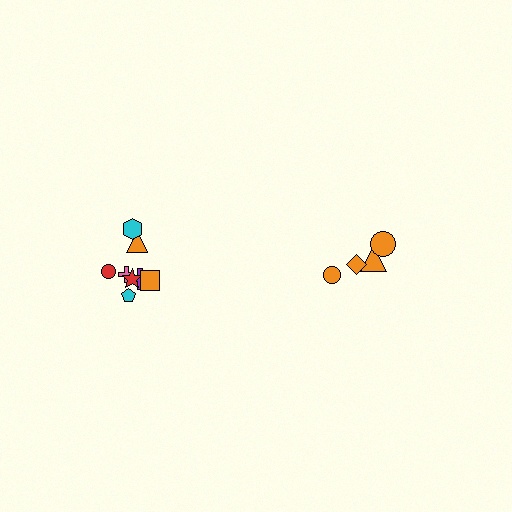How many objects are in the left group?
There are 8 objects.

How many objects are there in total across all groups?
There are 12 objects.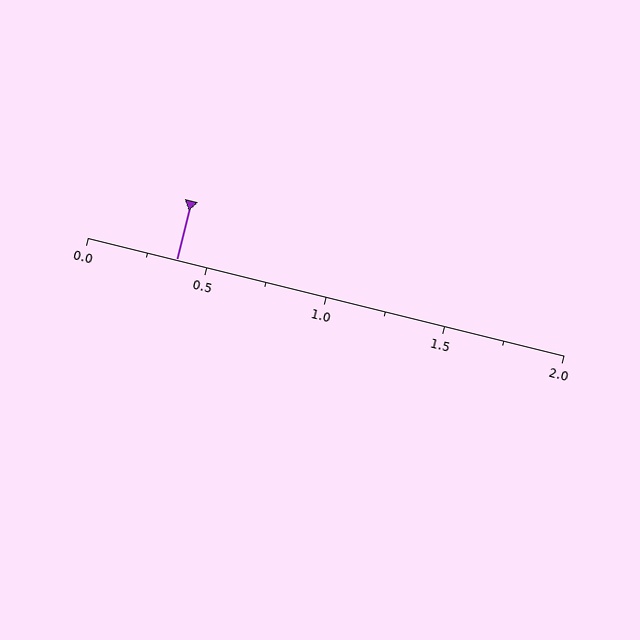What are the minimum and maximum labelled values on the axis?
The axis runs from 0.0 to 2.0.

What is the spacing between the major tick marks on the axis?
The major ticks are spaced 0.5 apart.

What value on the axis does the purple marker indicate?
The marker indicates approximately 0.38.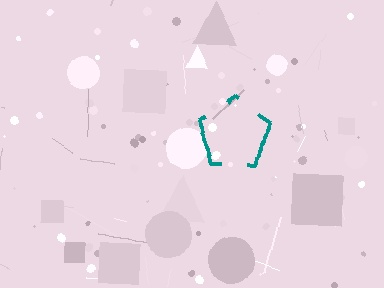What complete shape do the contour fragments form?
The contour fragments form a pentagon.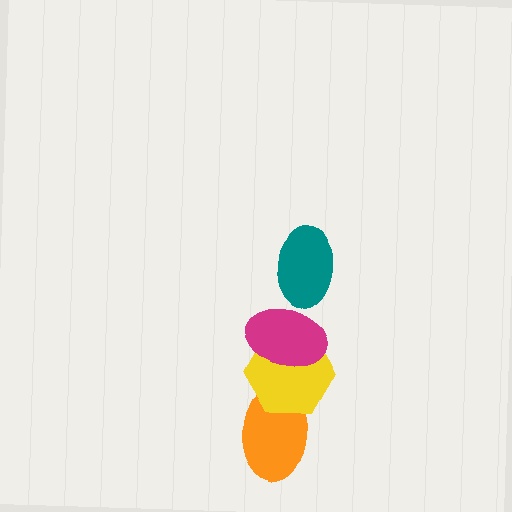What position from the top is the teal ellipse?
The teal ellipse is 1st from the top.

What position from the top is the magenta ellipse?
The magenta ellipse is 2nd from the top.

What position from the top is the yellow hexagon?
The yellow hexagon is 3rd from the top.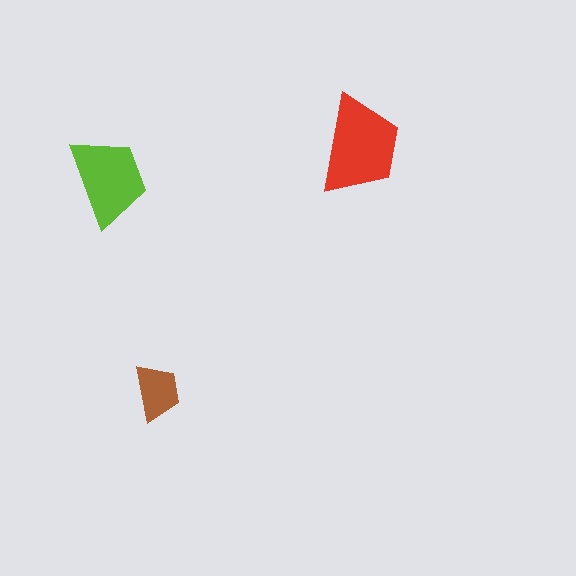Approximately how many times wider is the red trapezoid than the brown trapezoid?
About 1.5 times wider.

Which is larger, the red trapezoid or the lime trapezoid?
The red one.